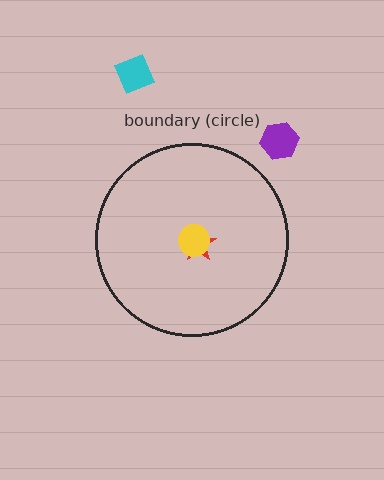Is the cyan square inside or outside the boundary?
Outside.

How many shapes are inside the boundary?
2 inside, 2 outside.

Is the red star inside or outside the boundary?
Inside.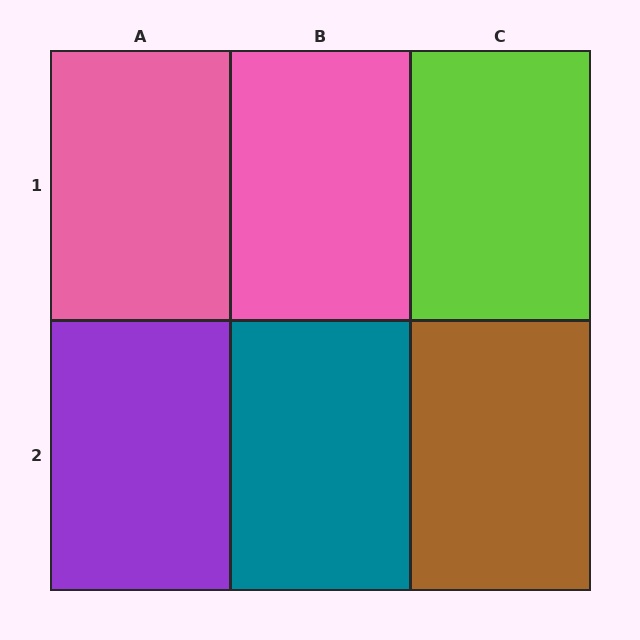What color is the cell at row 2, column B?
Teal.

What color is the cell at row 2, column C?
Brown.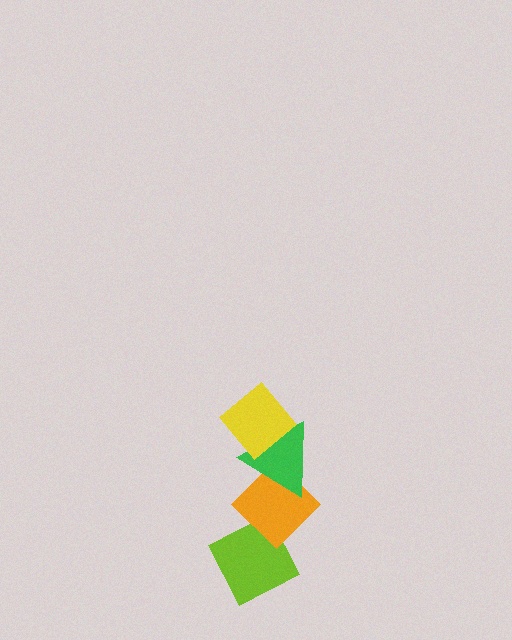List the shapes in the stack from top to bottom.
From top to bottom: the yellow diamond, the green triangle, the orange diamond, the lime diamond.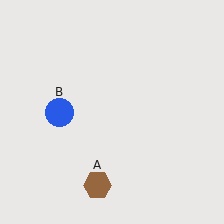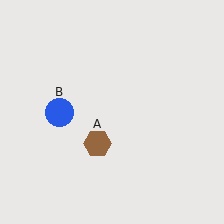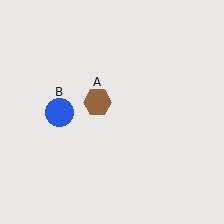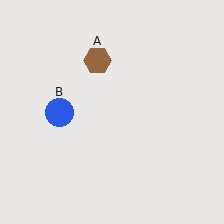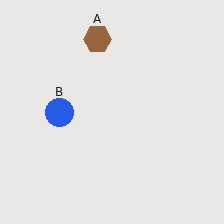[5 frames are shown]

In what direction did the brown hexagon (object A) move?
The brown hexagon (object A) moved up.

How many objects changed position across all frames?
1 object changed position: brown hexagon (object A).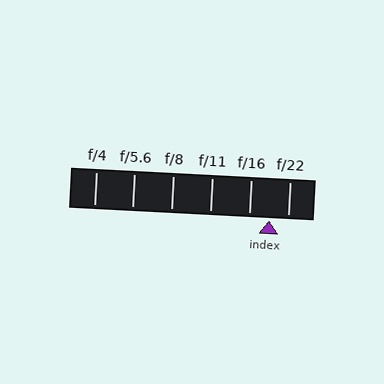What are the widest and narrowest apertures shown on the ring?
The widest aperture shown is f/4 and the narrowest is f/22.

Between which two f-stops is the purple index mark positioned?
The index mark is between f/16 and f/22.